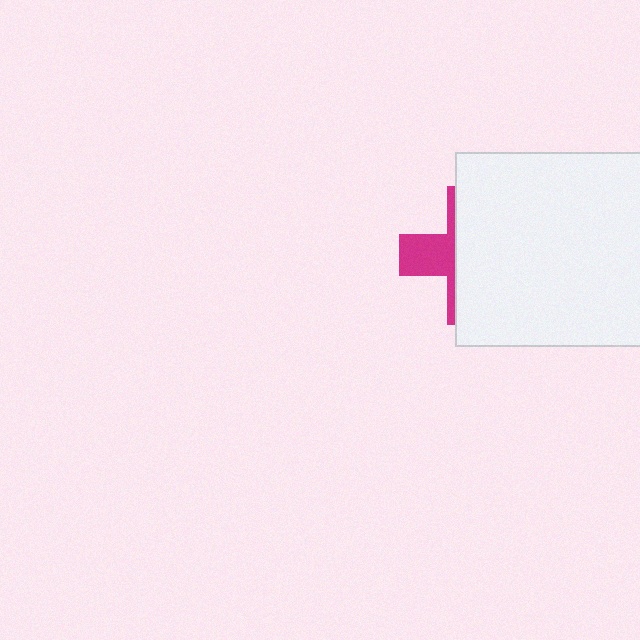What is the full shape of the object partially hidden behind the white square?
The partially hidden object is a magenta cross.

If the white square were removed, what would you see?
You would see the complete magenta cross.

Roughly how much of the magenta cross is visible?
A small part of it is visible (roughly 32%).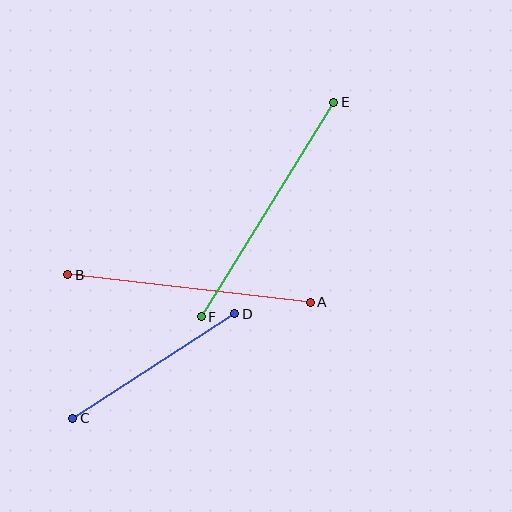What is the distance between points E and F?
The distance is approximately 252 pixels.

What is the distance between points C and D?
The distance is approximately 193 pixels.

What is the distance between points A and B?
The distance is approximately 244 pixels.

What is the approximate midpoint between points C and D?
The midpoint is at approximately (154, 366) pixels.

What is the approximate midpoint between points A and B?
The midpoint is at approximately (189, 288) pixels.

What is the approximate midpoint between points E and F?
The midpoint is at approximately (267, 210) pixels.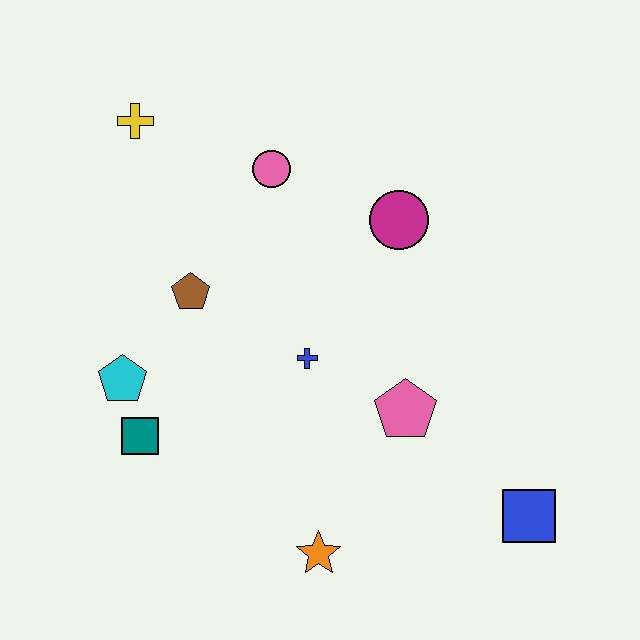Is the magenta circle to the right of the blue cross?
Yes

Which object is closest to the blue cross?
The pink pentagon is closest to the blue cross.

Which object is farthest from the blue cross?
The yellow cross is farthest from the blue cross.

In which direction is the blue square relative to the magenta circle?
The blue square is below the magenta circle.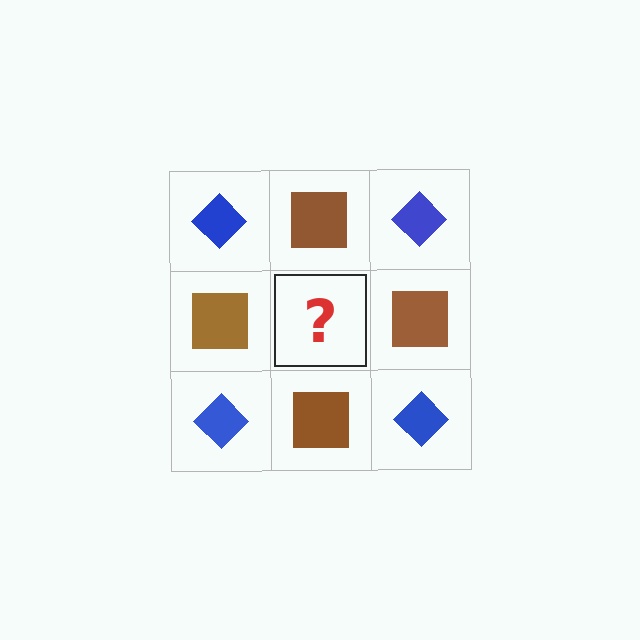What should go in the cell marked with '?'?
The missing cell should contain a blue diamond.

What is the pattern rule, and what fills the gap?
The rule is that it alternates blue diamond and brown square in a checkerboard pattern. The gap should be filled with a blue diamond.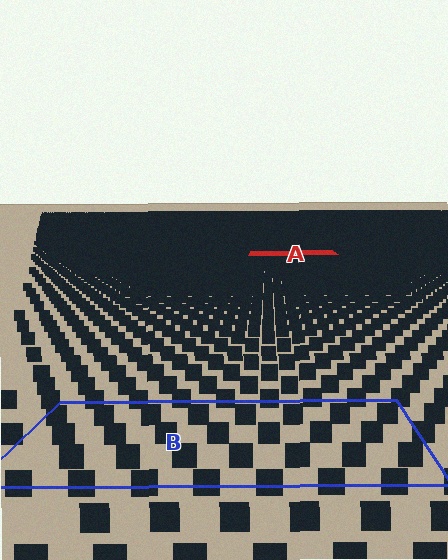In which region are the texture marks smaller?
The texture marks are smaller in region A, because it is farther away.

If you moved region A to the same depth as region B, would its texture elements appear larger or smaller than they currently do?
They would appear larger. At a closer depth, the same texture elements are projected at a bigger on-screen size.